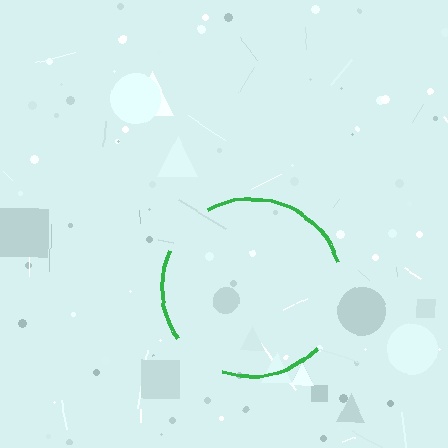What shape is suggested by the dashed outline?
The dashed outline suggests a circle.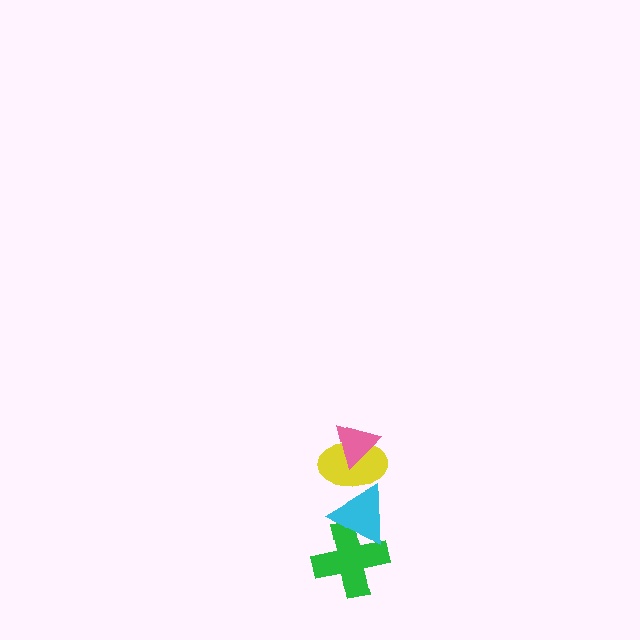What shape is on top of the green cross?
The cyan triangle is on top of the green cross.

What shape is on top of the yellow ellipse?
The pink triangle is on top of the yellow ellipse.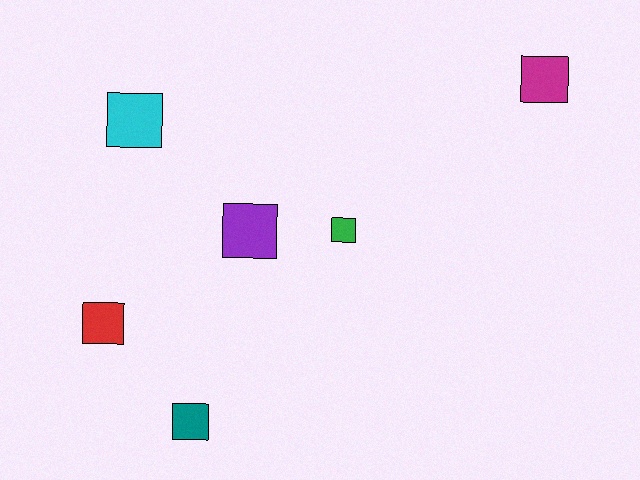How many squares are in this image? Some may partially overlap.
There are 6 squares.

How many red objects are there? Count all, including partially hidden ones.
There is 1 red object.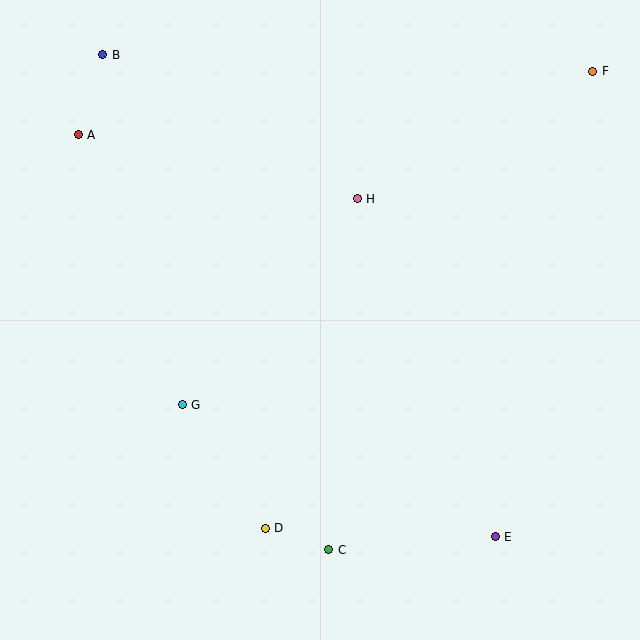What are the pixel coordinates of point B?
Point B is at (103, 55).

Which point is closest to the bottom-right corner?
Point E is closest to the bottom-right corner.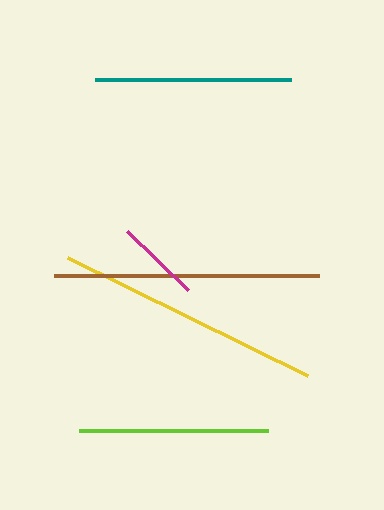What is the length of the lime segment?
The lime segment is approximately 189 pixels long.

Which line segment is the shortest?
The magenta line is the shortest at approximately 85 pixels.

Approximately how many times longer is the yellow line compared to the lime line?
The yellow line is approximately 1.4 times the length of the lime line.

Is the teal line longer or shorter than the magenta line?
The teal line is longer than the magenta line.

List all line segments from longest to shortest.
From longest to shortest: yellow, brown, teal, lime, magenta.